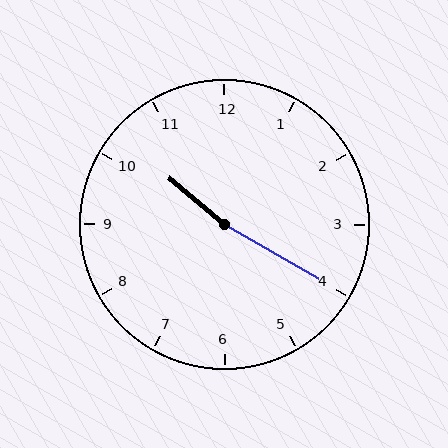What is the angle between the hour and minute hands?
Approximately 170 degrees.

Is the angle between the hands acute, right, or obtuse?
It is obtuse.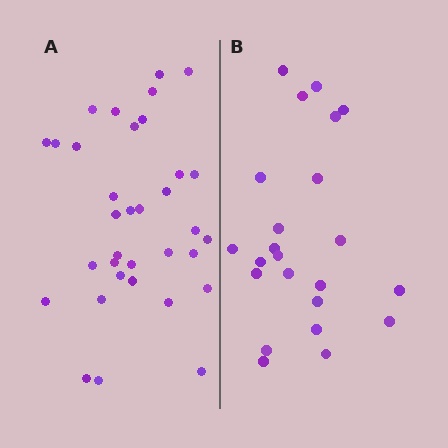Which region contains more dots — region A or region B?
Region A (the left region) has more dots.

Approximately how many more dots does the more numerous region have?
Region A has roughly 12 or so more dots than region B.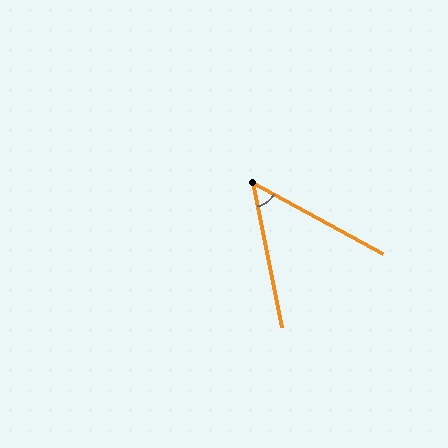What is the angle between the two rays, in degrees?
Approximately 50 degrees.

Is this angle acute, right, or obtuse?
It is acute.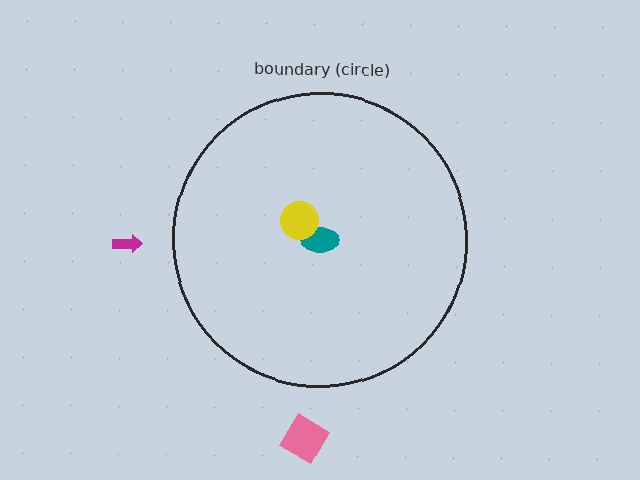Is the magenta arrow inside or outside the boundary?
Outside.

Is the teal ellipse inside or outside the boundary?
Inside.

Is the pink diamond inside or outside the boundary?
Outside.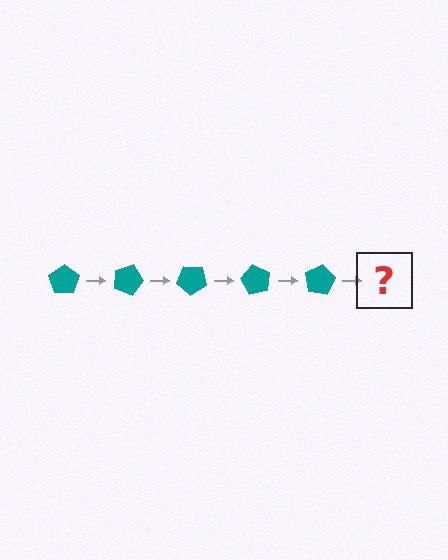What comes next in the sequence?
The next element should be a teal pentagon rotated 100 degrees.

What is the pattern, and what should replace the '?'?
The pattern is that the pentagon rotates 20 degrees each step. The '?' should be a teal pentagon rotated 100 degrees.